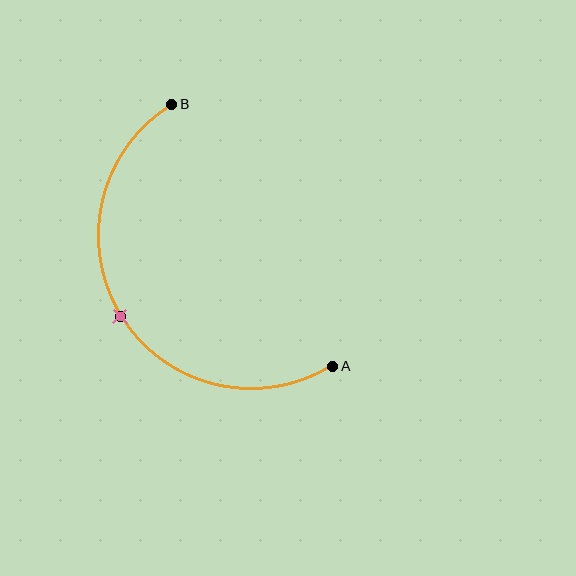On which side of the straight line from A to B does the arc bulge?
The arc bulges to the left of the straight line connecting A and B.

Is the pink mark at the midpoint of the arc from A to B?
Yes. The pink mark lies on the arc at equal arc-length from both A and B — it is the arc midpoint.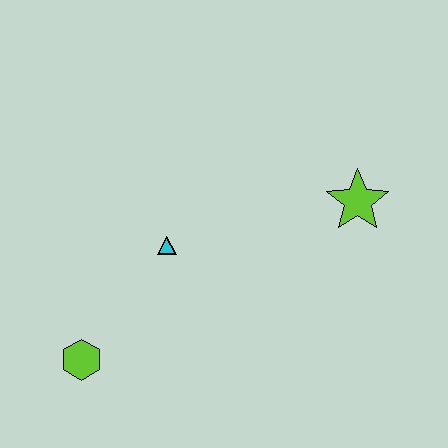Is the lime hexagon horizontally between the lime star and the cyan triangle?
No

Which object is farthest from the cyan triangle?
The lime star is farthest from the cyan triangle.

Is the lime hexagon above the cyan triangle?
No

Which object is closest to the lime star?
The cyan triangle is closest to the lime star.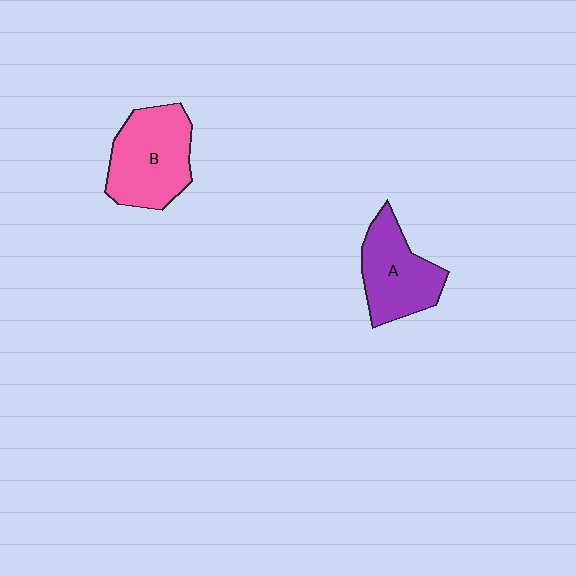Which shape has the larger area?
Shape B (pink).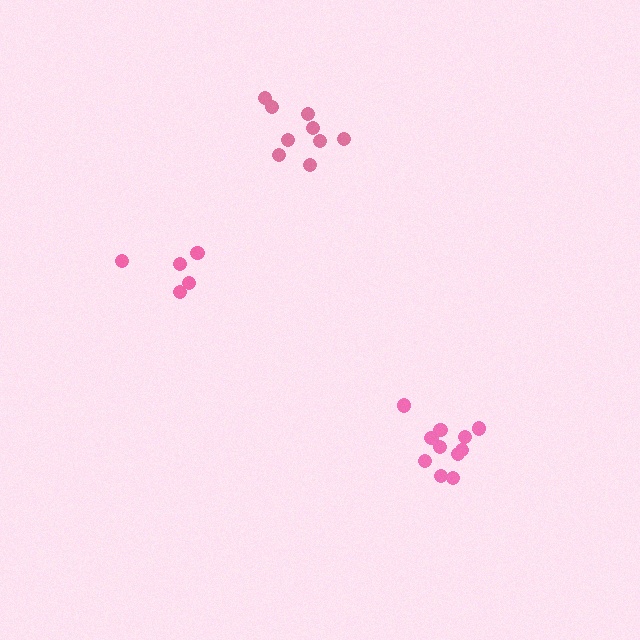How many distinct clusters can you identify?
There are 3 distinct clusters.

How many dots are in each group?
Group 1: 5 dots, Group 2: 9 dots, Group 3: 11 dots (25 total).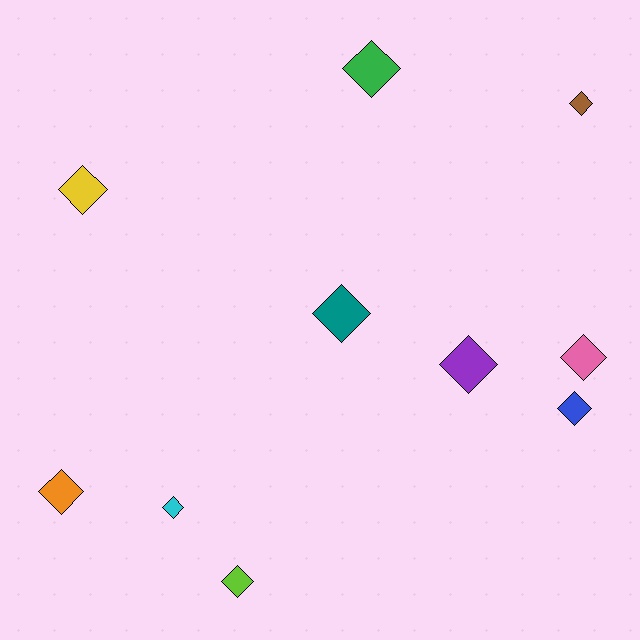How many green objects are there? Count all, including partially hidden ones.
There is 1 green object.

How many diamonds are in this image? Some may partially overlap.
There are 10 diamonds.